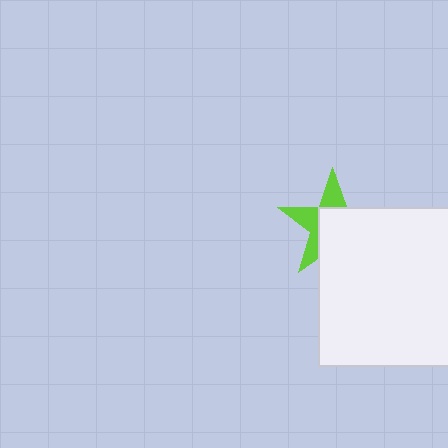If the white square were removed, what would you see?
You would see the complete lime star.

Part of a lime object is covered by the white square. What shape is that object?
It is a star.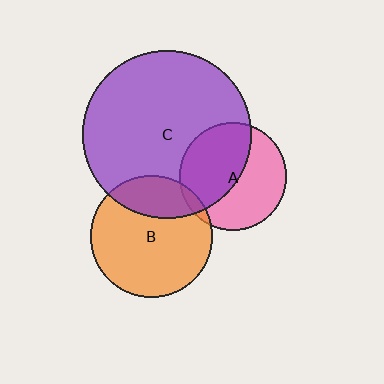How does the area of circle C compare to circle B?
Approximately 1.9 times.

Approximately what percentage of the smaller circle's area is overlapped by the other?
Approximately 25%.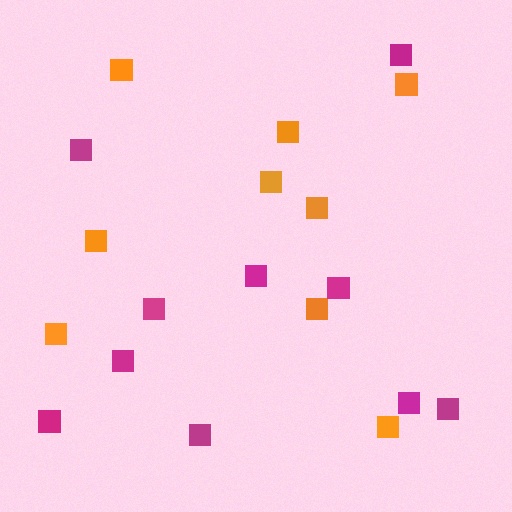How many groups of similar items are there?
There are 2 groups: one group of orange squares (9) and one group of magenta squares (10).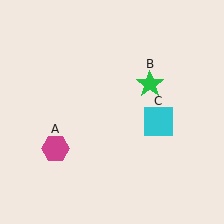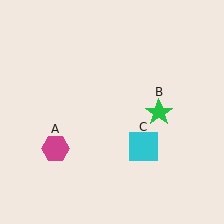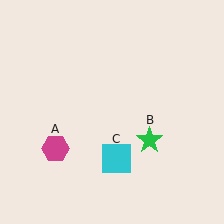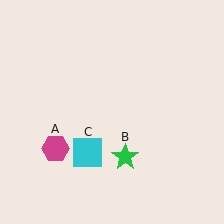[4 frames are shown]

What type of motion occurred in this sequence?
The green star (object B), cyan square (object C) rotated clockwise around the center of the scene.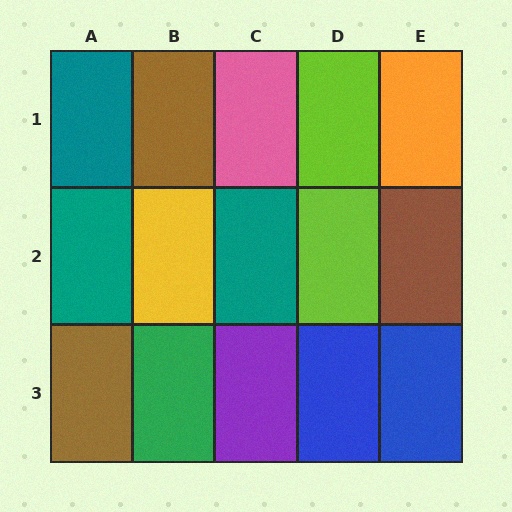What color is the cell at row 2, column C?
Teal.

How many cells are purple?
1 cell is purple.